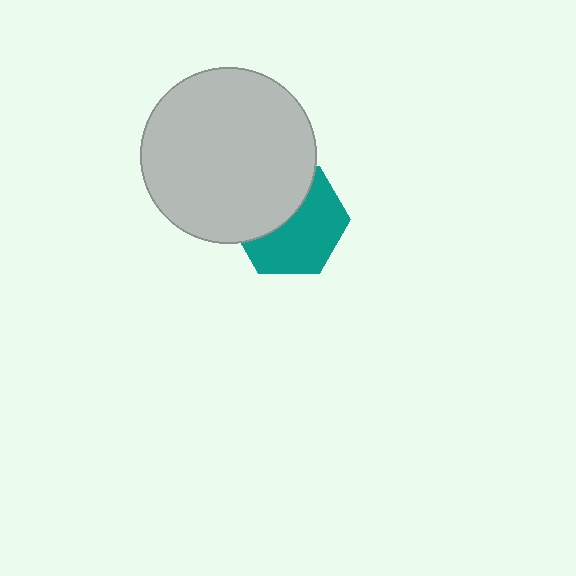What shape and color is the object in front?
The object in front is a light gray circle.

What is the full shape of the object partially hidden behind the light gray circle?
The partially hidden object is a teal hexagon.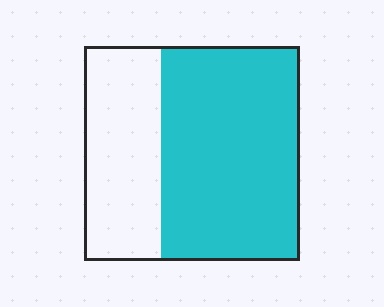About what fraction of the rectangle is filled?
About five eighths (5/8).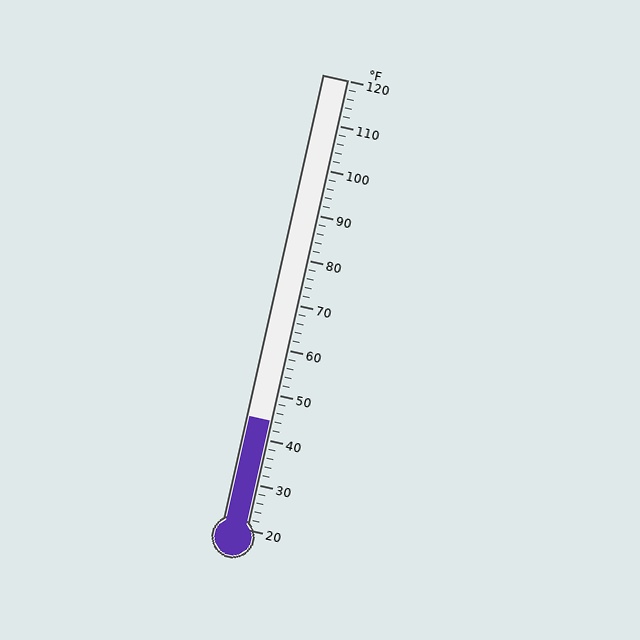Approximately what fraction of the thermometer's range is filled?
The thermometer is filled to approximately 25% of its range.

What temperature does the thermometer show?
The thermometer shows approximately 44°F.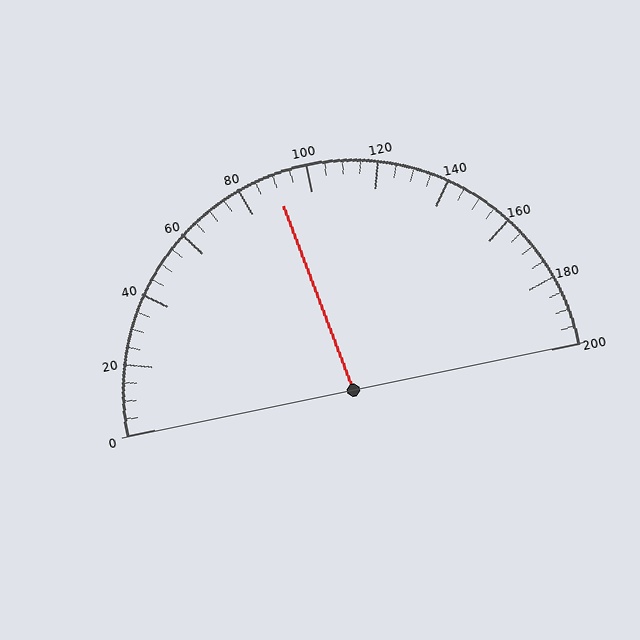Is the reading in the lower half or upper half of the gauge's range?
The reading is in the lower half of the range (0 to 200).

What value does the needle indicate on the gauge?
The needle indicates approximately 90.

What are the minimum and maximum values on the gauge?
The gauge ranges from 0 to 200.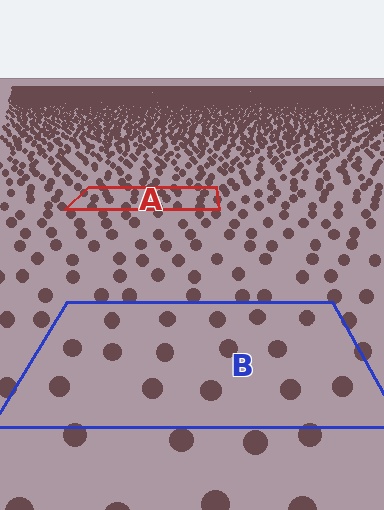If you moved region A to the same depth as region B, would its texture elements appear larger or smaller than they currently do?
They would appear larger. At a closer depth, the same texture elements are projected at a bigger on-screen size.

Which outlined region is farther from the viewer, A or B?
Region A is farther from the viewer — the texture elements inside it appear smaller and more densely packed.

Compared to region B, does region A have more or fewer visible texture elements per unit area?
Region A has more texture elements per unit area — they are packed more densely because it is farther away.